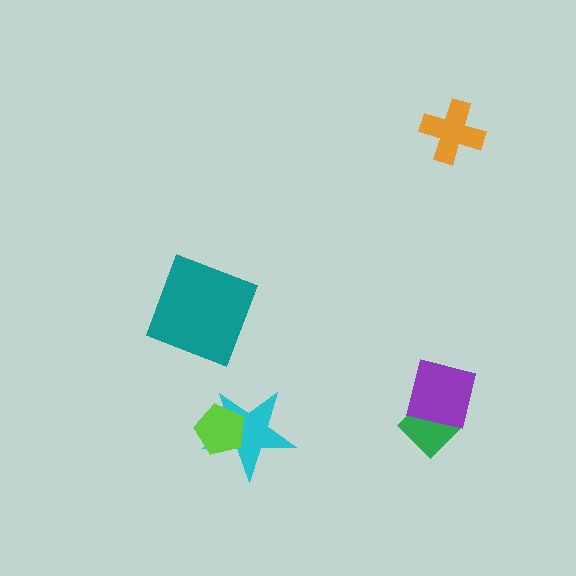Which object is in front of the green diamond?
The purple square is in front of the green diamond.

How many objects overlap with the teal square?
0 objects overlap with the teal square.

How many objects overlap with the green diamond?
1 object overlaps with the green diamond.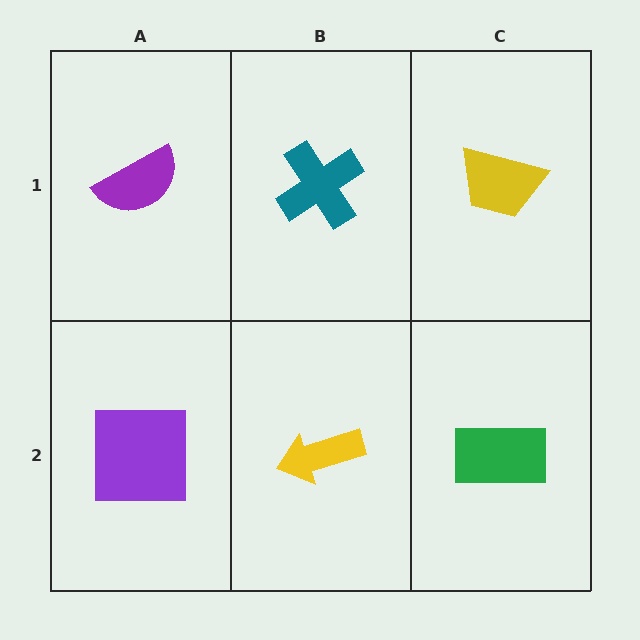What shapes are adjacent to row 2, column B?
A teal cross (row 1, column B), a purple square (row 2, column A), a green rectangle (row 2, column C).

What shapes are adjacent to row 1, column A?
A purple square (row 2, column A), a teal cross (row 1, column B).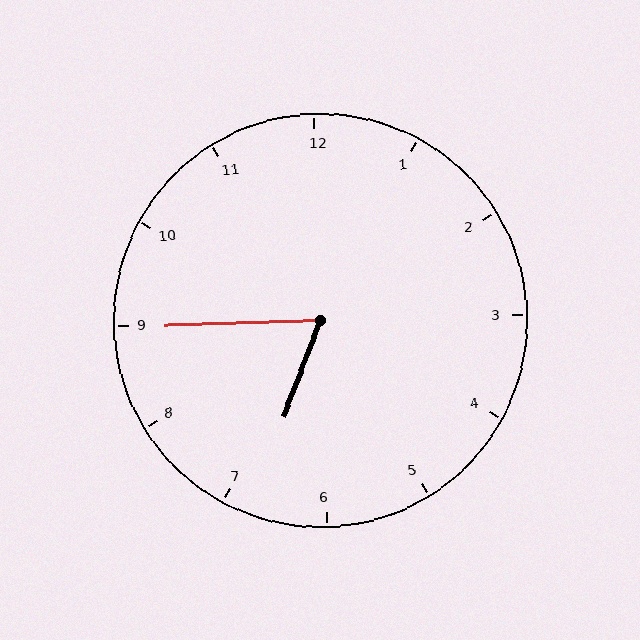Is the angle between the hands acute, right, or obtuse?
It is acute.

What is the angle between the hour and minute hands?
Approximately 68 degrees.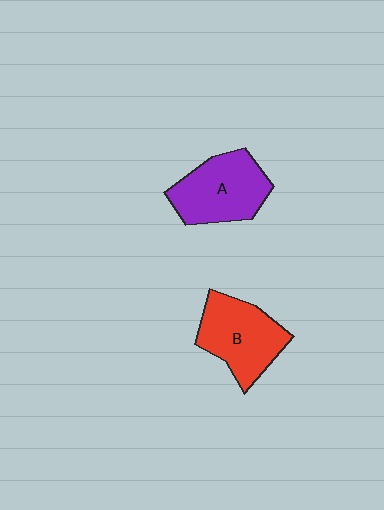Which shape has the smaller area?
Shape B (red).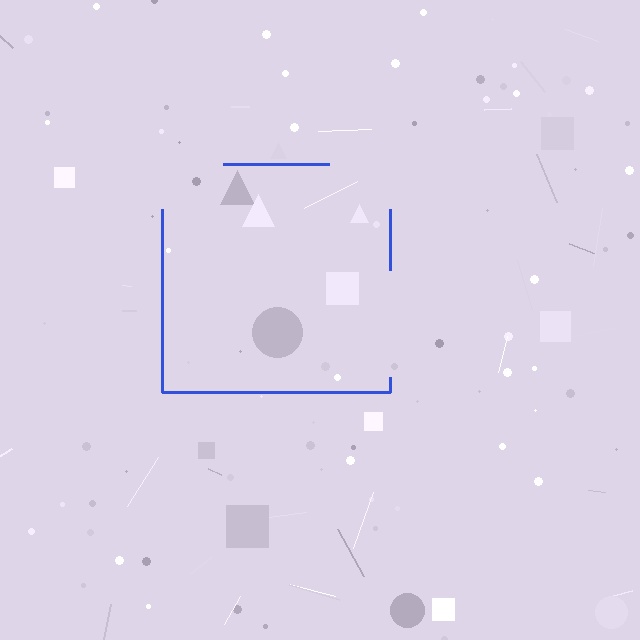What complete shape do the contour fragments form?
The contour fragments form a square.